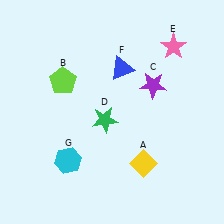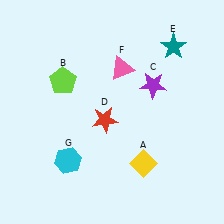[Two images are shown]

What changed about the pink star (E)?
In Image 1, E is pink. In Image 2, it changed to teal.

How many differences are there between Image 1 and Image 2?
There are 3 differences between the two images.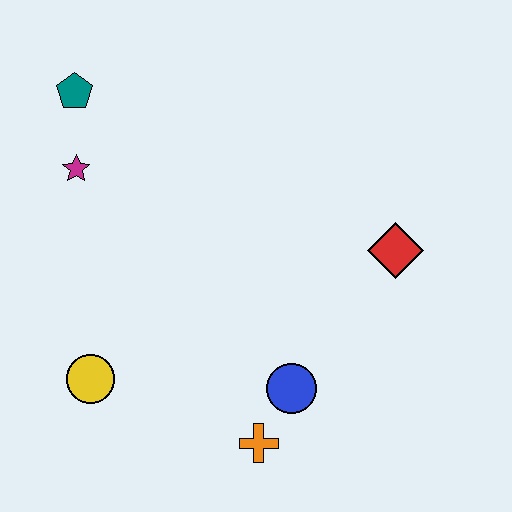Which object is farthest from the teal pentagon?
The orange cross is farthest from the teal pentagon.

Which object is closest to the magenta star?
The teal pentagon is closest to the magenta star.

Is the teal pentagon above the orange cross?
Yes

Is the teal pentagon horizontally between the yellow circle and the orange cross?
No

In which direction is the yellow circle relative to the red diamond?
The yellow circle is to the left of the red diamond.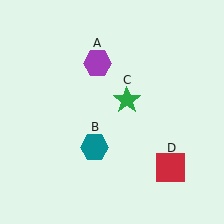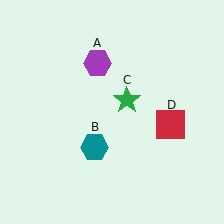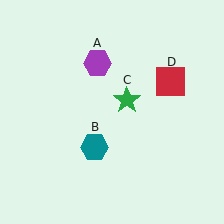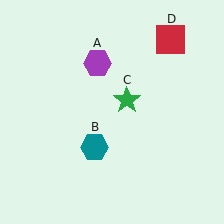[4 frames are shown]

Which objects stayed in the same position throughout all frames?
Purple hexagon (object A) and teal hexagon (object B) and green star (object C) remained stationary.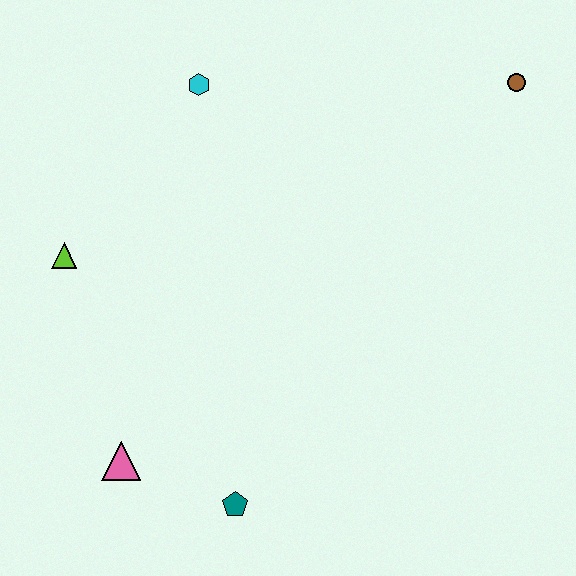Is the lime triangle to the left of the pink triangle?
Yes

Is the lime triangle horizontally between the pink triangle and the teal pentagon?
No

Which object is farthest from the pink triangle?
The brown circle is farthest from the pink triangle.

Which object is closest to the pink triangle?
The teal pentagon is closest to the pink triangle.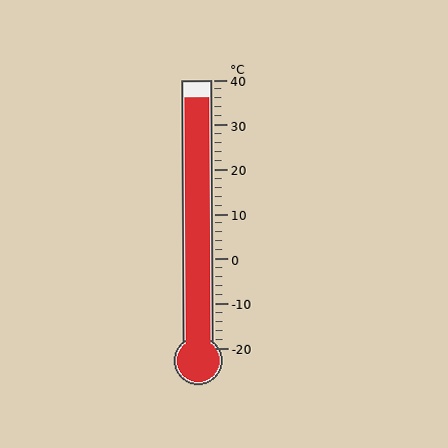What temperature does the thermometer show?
The thermometer shows approximately 36°C.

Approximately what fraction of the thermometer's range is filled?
The thermometer is filled to approximately 95% of its range.